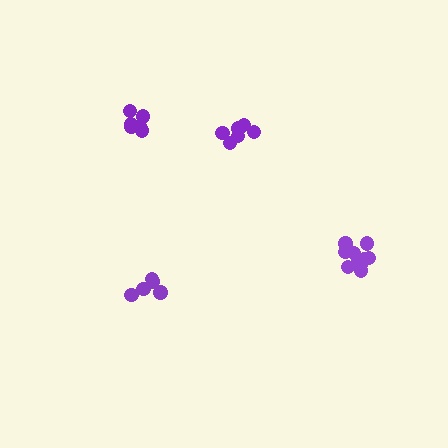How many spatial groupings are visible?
There are 4 spatial groupings.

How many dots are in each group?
Group 1: 7 dots, Group 2: 6 dots, Group 3: 11 dots, Group 4: 5 dots (29 total).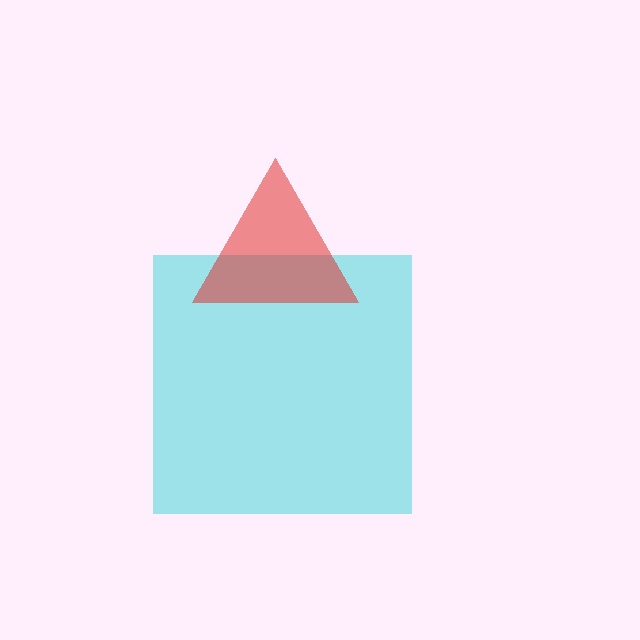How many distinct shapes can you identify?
There are 2 distinct shapes: a cyan square, a red triangle.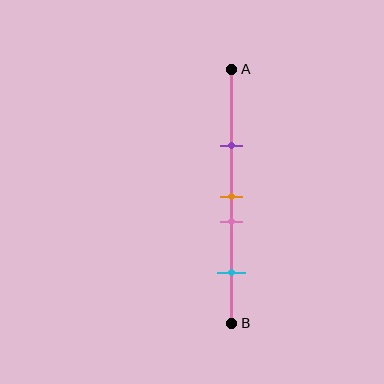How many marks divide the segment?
There are 4 marks dividing the segment.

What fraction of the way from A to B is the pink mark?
The pink mark is approximately 60% (0.6) of the way from A to B.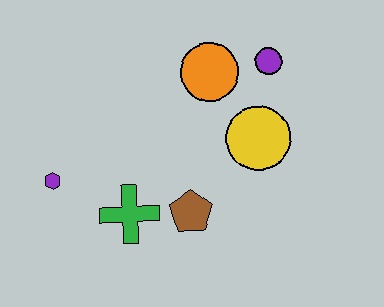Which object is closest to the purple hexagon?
The green cross is closest to the purple hexagon.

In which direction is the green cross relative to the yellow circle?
The green cross is to the left of the yellow circle.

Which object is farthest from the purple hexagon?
The purple circle is farthest from the purple hexagon.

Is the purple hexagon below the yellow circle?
Yes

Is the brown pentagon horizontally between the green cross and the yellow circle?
Yes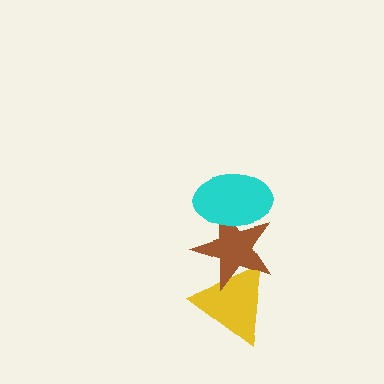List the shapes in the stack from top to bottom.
From top to bottom: the cyan ellipse, the brown star, the yellow triangle.